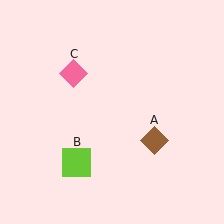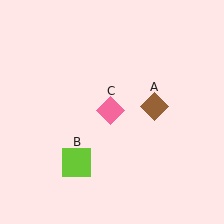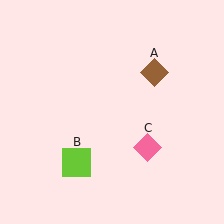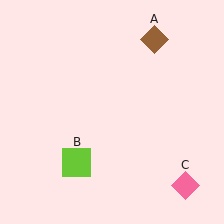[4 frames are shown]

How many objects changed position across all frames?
2 objects changed position: brown diamond (object A), pink diamond (object C).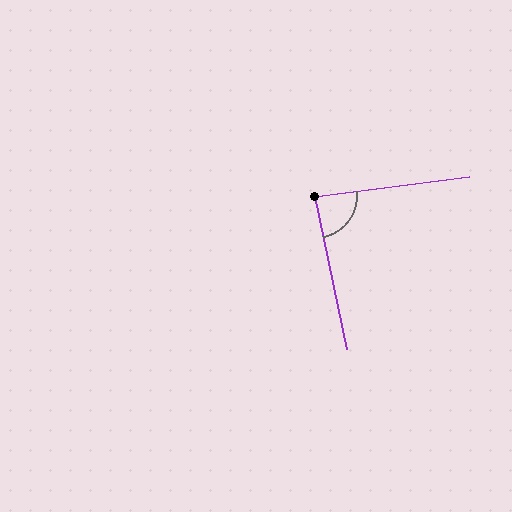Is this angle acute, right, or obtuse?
It is approximately a right angle.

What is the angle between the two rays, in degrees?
Approximately 85 degrees.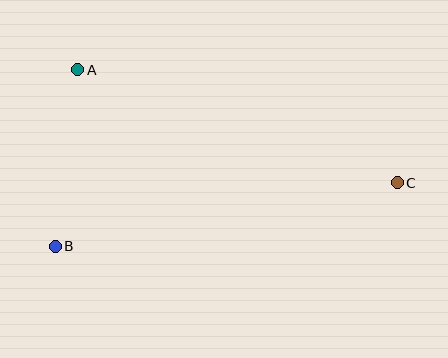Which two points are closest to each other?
Points A and B are closest to each other.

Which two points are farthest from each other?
Points B and C are farthest from each other.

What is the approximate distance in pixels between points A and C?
The distance between A and C is approximately 339 pixels.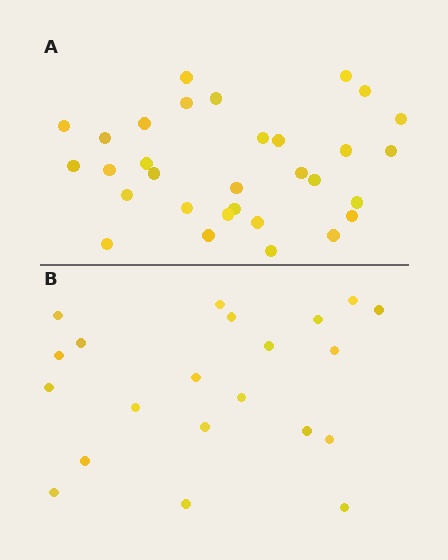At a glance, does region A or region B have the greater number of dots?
Region A (the top region) has more dots.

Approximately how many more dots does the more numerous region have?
Region A has roughly 10 or so more dots than region B.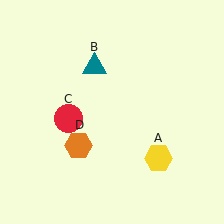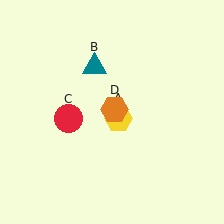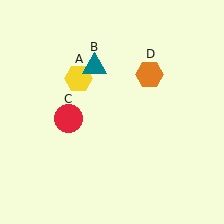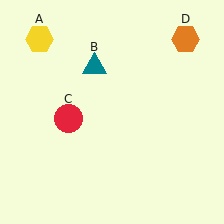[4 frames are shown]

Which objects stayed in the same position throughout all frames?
Teal triangle (object B) and red circle (object C) remained stationary.